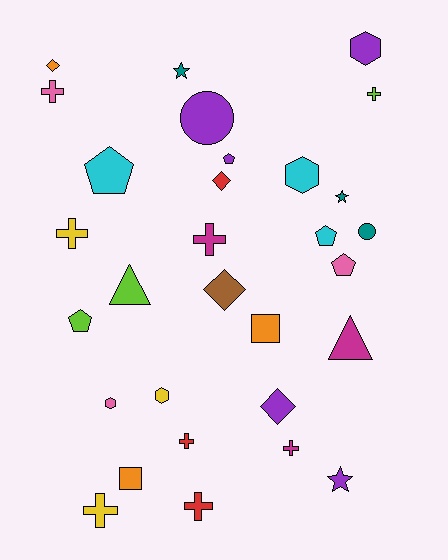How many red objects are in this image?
There are 3 red objects.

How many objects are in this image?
There are 30 objects.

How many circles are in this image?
There are 2 circles.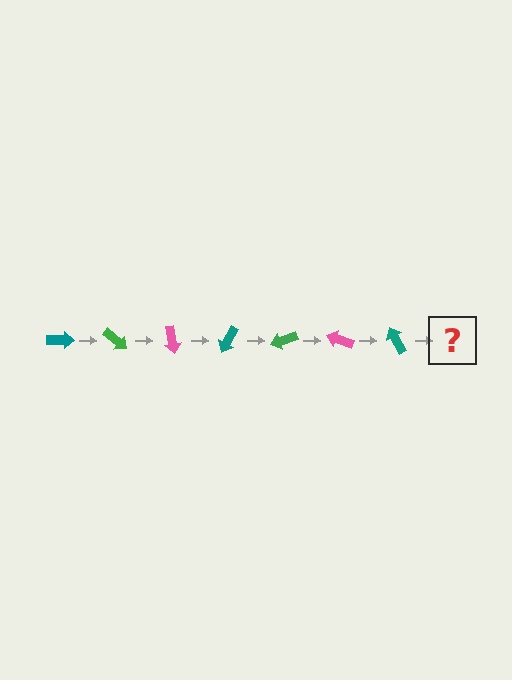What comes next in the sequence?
The next element should be a green arrow, rotated 280 degrees from the start.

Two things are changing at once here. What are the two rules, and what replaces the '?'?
The two rules are that it rotates 40 degrees each step and the color cycles through teal, green, and pink. The '?' should be a green arrow, rotated 280 degrees from the start.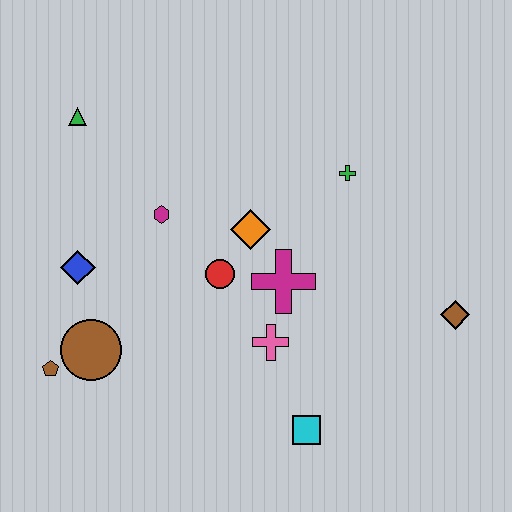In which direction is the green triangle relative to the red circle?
The green triangle is above the red circle.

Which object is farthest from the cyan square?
The green triangle is farthest from the cyan square.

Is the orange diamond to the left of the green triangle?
No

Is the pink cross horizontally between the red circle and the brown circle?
No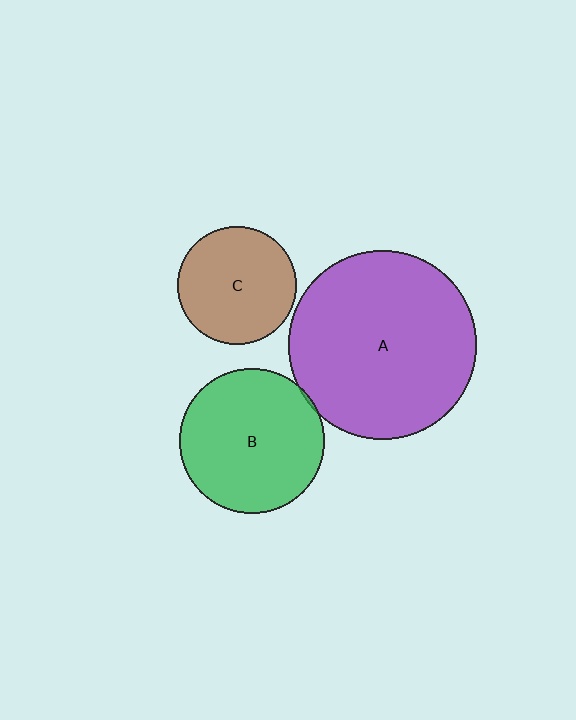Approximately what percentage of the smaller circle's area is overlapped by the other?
Approximately 5%.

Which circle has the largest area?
Circle A (purple).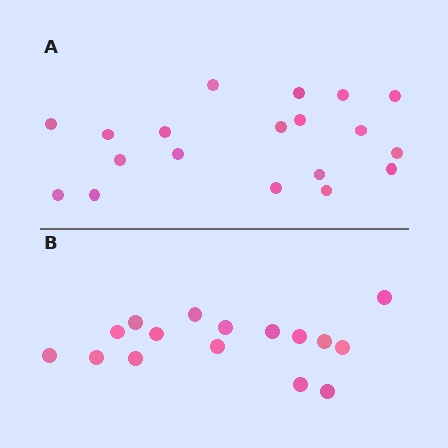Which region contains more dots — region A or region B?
Region A (the top region) has more dots.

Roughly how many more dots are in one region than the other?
Region A has just a few more — roughly 2 or 3 more dots than region B.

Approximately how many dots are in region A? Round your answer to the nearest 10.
About 20 dots. (The exact count is 19, which rounds to 20.)